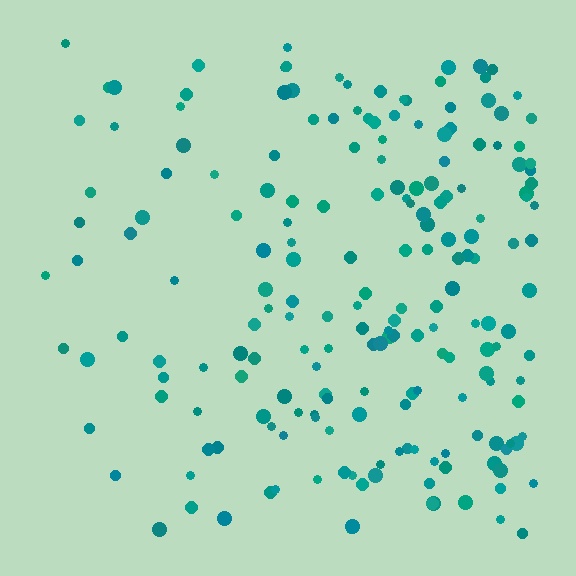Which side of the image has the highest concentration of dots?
The right.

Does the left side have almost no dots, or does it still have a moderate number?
Still a moderate number, just noticeably fewer than the right.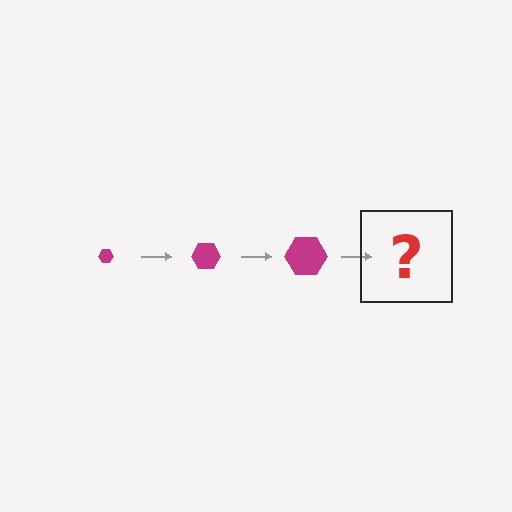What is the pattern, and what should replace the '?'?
The pattern is that the hexagon gets progressively larger each step. The '?' should be a magenta hexagon, larger than the previous one.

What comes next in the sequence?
The next element should be a magenta hexagon, larger than the previous one.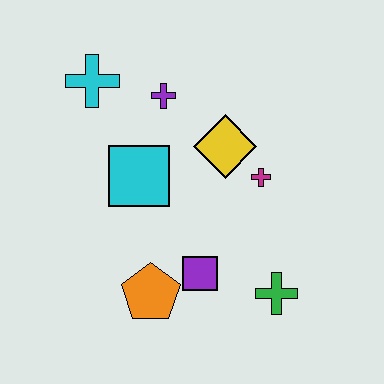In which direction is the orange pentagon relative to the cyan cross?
The orange pentagon is below the cyan cross.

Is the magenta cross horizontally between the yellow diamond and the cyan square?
No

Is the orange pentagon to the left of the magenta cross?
Yes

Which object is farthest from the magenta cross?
The cyan cross is farthest from the magenta cross.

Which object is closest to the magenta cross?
The yellow diamond is closest to the magenta cross.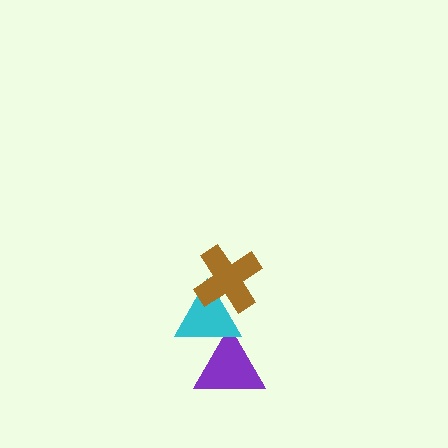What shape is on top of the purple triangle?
The cyan triangle is on top of the purple triangle.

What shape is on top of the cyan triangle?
The brown cross is on top of the cyan triangle.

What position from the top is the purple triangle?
The purple triangle is 3rd from the top.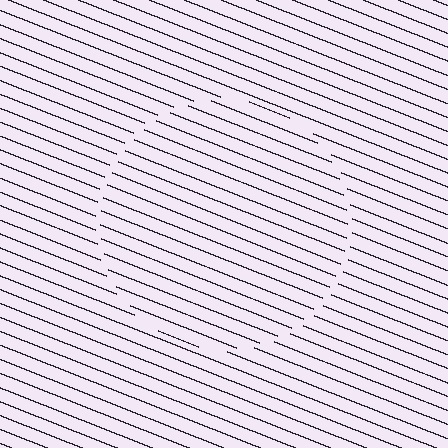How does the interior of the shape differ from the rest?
The interior of the shape contains the same grating, shifted by half a period — the contour is defined by the phase discontinuity where line-ends from the inner and outer gratings abut.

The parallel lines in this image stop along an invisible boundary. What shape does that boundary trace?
An illusory circle. The interior of the shape contains the same grating, shifted by half a period — the contour is defined by the phase discontinuity where line-ends from the inner and outer gratings abut.